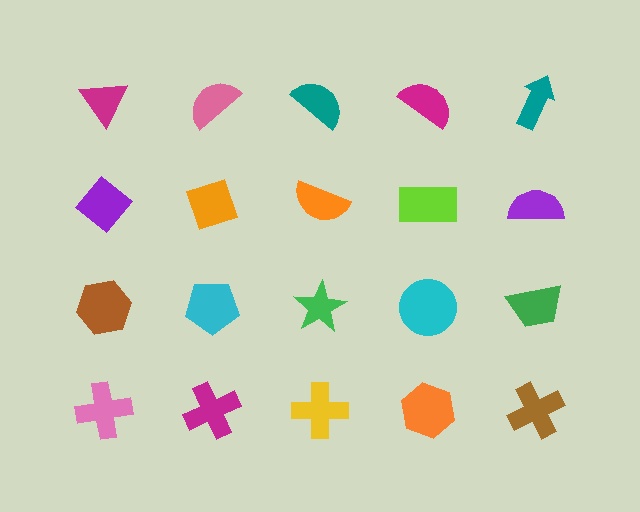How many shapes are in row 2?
5 shapes.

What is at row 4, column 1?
A pink cross.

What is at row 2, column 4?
A lime rectangle.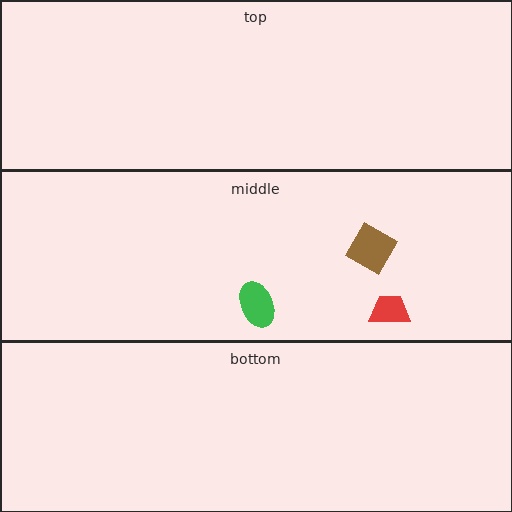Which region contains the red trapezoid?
The middle region.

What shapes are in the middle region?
The brown diamond, the red trapezoid, the green ellipse.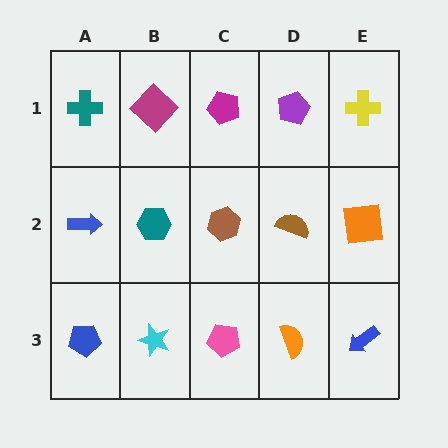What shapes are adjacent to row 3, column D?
A brown semicircle (row 2, column D), a pink pentagon (row 3, column C), a blue arrow (row 3, column E).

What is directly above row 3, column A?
A blue arrow.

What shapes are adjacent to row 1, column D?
A brown semicircle (row 2, column D), a magenta pentagon (row 1, column C), a yellow cross (row 1, column E).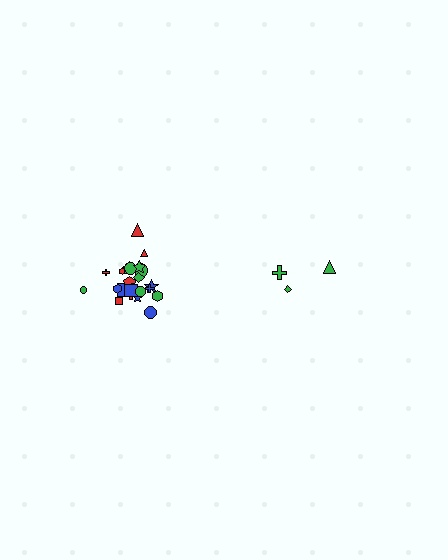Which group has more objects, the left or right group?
The left group.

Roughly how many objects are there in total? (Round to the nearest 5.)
Roughly 30 objects in total.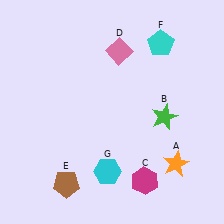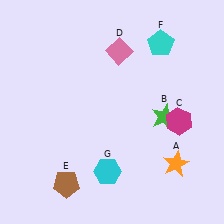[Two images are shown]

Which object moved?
The magenta hexagon (C) moved up.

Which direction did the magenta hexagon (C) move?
The magenta hexagon (C) moved up.